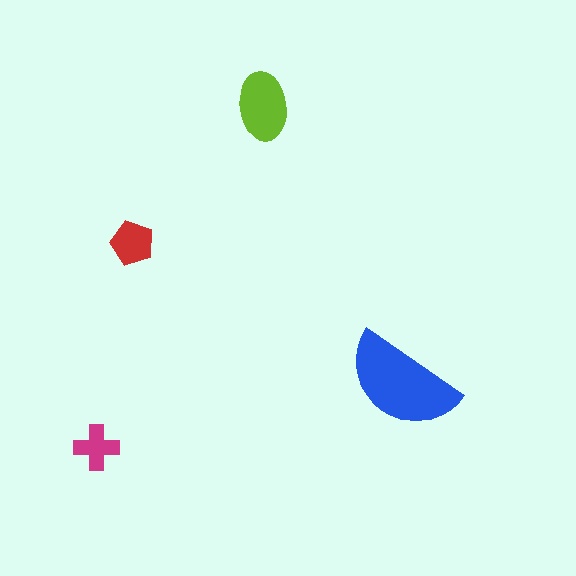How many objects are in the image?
There are 4 objects in the image.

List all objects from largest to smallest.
The blue semicircle, the lime ellipse, the red pentagon, the magenta cross.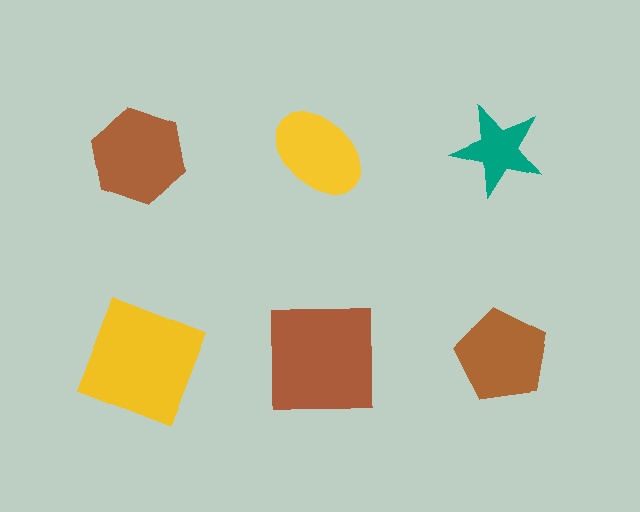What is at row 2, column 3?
A brown pentagon.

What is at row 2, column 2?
A brown square.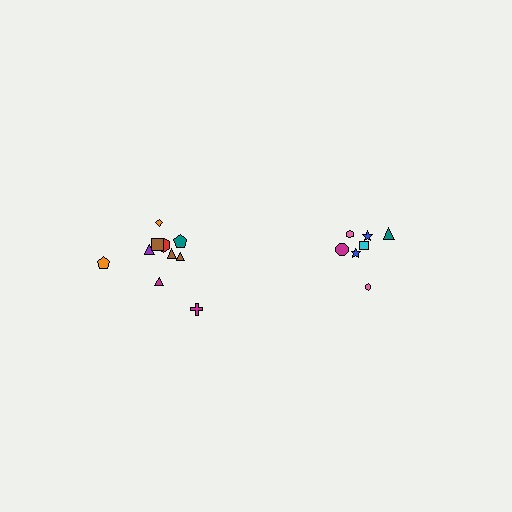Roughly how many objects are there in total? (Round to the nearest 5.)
Roughly 15 objects in total.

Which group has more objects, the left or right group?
The left group.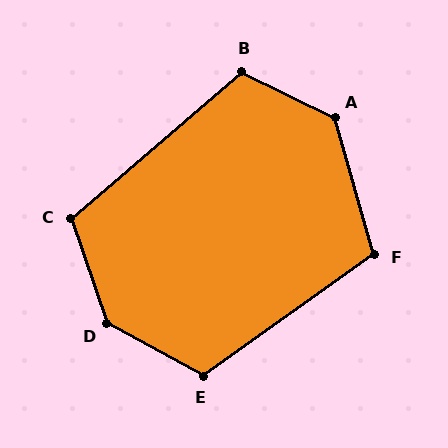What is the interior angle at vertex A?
Approximately 133 degrees (obtuse).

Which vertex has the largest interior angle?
D, at approximately 138 degrees.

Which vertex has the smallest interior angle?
F, at approximately 109 degrees.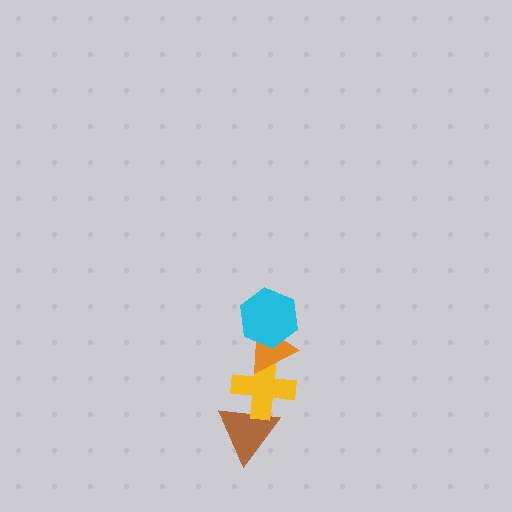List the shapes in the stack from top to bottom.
From top to bottom: the cyan hexagon, the orange triangle, the yellow cross, the brown triangle.